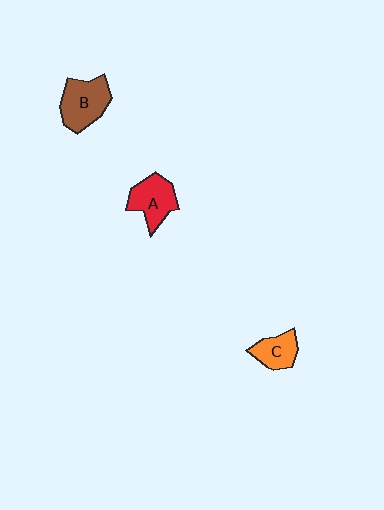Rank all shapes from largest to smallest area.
From largest to smallest: B (brown), A (red), C (orange).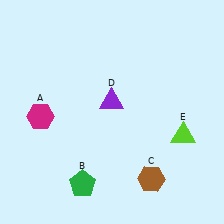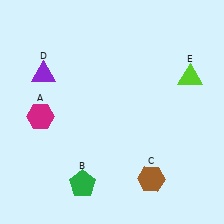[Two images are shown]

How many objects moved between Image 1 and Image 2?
2 objects moved between the two images.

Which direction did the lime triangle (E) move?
The lime triangle (E) moved up.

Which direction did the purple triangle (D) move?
The purple triangle (D) moved left.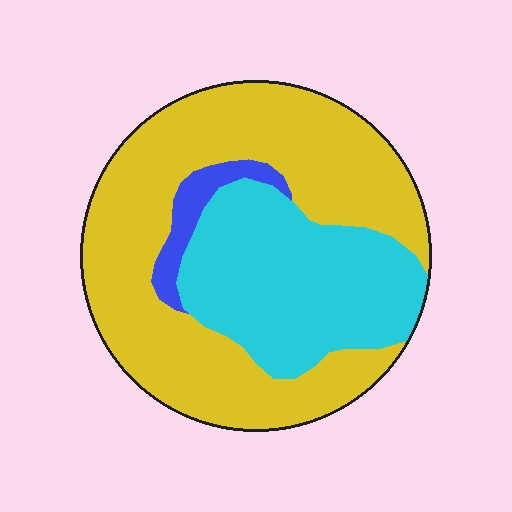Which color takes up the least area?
Blue, at roughly 5%.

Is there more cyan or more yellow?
Yellow.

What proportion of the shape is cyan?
Cyan takes up between a quarter and a half of the shape.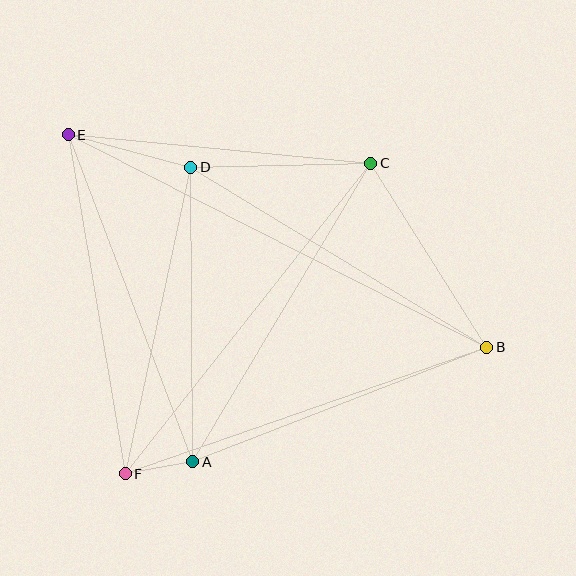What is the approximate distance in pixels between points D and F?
The distance between D and F is approximately 314 pixels.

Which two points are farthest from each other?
Points B and E are farthest from each other.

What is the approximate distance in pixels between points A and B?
The distance between A and B is approximately 316 pixels.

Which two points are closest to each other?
Points A and F are closest to each other.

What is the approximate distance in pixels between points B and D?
The distance between B and D is approximately 346 pixels.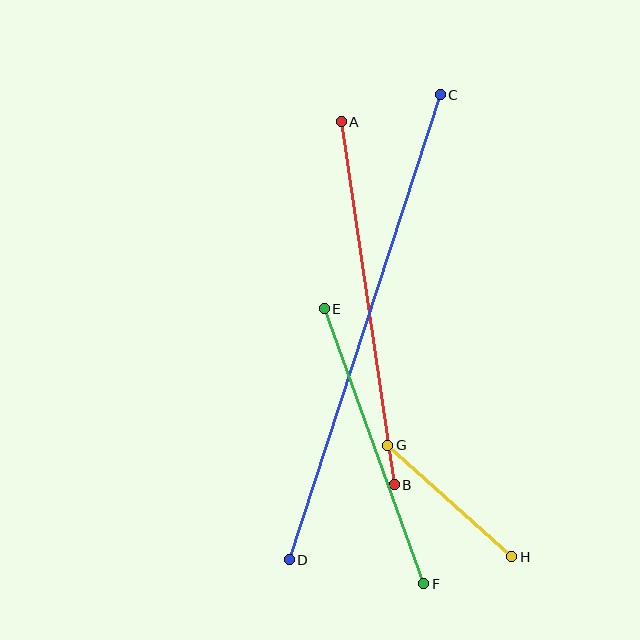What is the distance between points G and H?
The distance is approximately 167 pixels.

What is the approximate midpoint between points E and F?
The midpoint is at approximately (374, 446) pixels.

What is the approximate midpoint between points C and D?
The midpoint is at approximately (365, 327) pixels.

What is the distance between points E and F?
The distance is approximately 292 pixels.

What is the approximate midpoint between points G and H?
The midpoint is at approximately (450, 501) pixels.